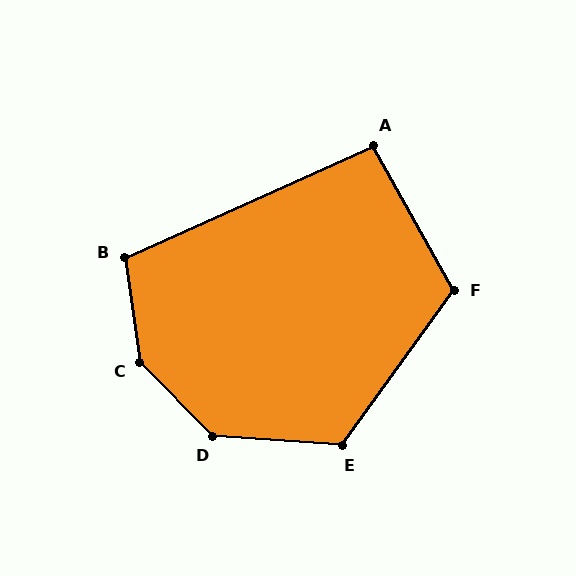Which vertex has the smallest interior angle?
A, at approximately 95 degrees.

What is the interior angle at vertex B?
Approximately 106 degrees (obtuse).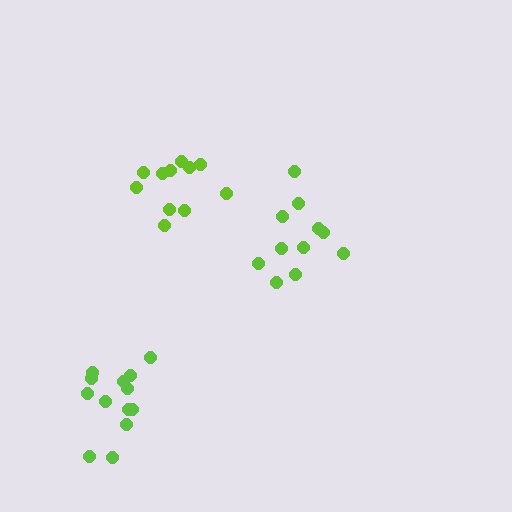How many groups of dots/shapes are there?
There are 3 groups.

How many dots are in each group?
Group 1: 11 dots, Group 2: 11 dots, Group 3: 13 dots (35 total).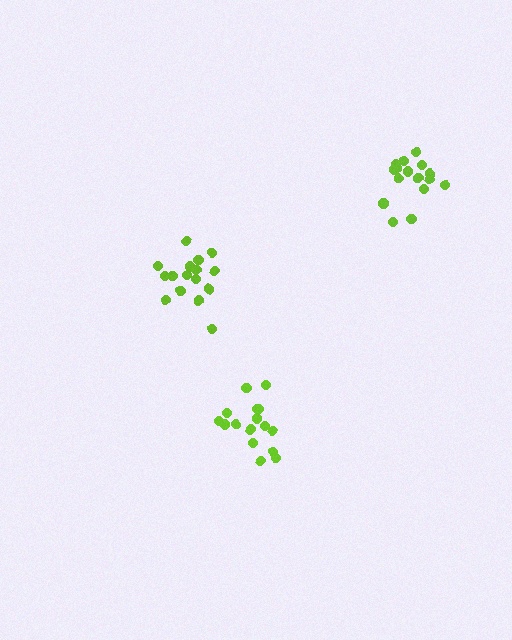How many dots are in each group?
Group 1: 16 dots, Group 2: 16 dots, Group 3: 16 dots (48 total).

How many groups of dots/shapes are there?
There are 3 groups.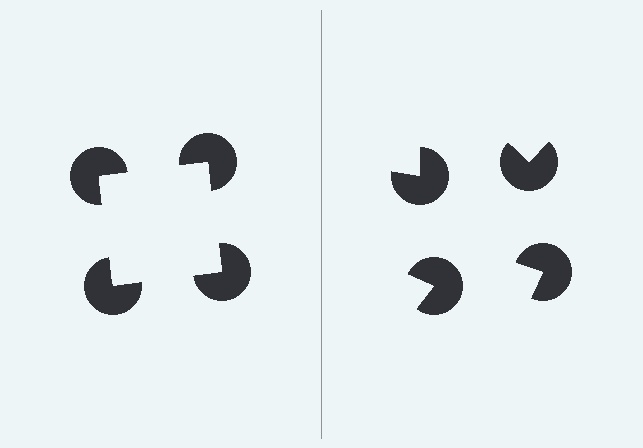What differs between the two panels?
The pac-man discs are positioned identically on both sides; only the wedge orientations differ. On the left they align to a square; on the right they are misaligned.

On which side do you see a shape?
An illusory square appears on the left side. On the right side the wedge cuts are rotated, so no coherent shape forms.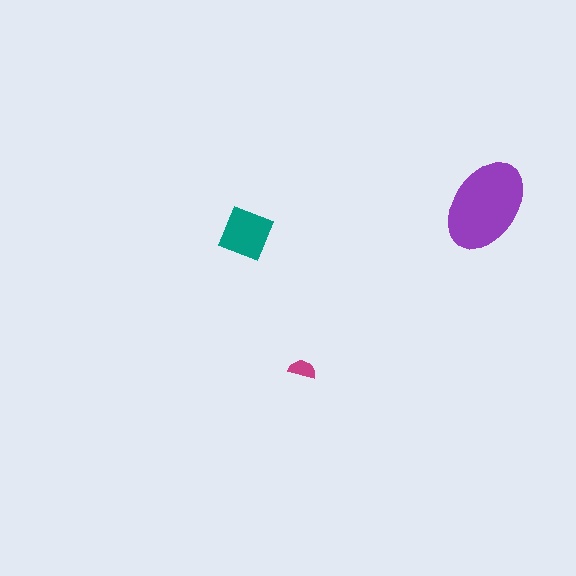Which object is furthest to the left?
The teal diamond is leftmost.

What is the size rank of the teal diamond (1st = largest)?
2nd.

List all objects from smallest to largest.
The magenta semicircle, the teal diamond, the purple ellipse.